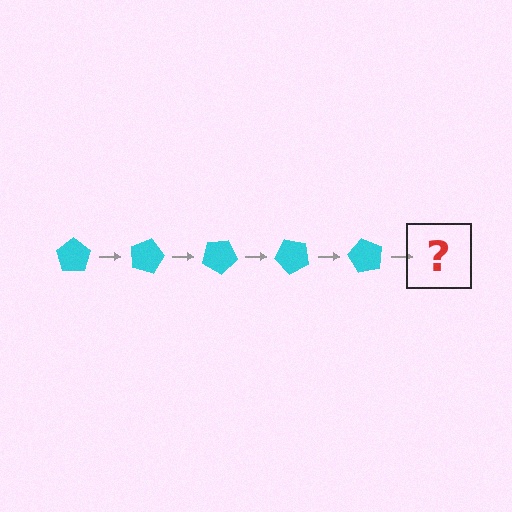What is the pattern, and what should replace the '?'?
The pattern is that the pentagon rotates 15 degrees each step. The '?' should be a cyan pentagon rotated 75 degrees.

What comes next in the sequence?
The next element should be a cyan pentagon rotated 75 degrees.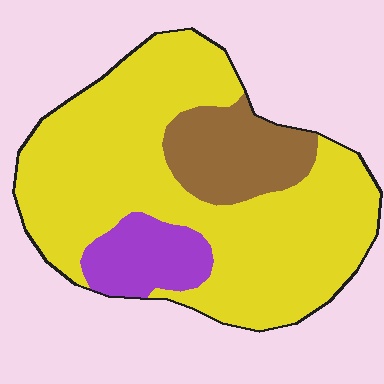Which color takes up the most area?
Yellow, at roughly 75%.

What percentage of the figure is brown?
Brown takes up about one sixth (1/6) of the figure.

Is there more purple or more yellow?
Yellow.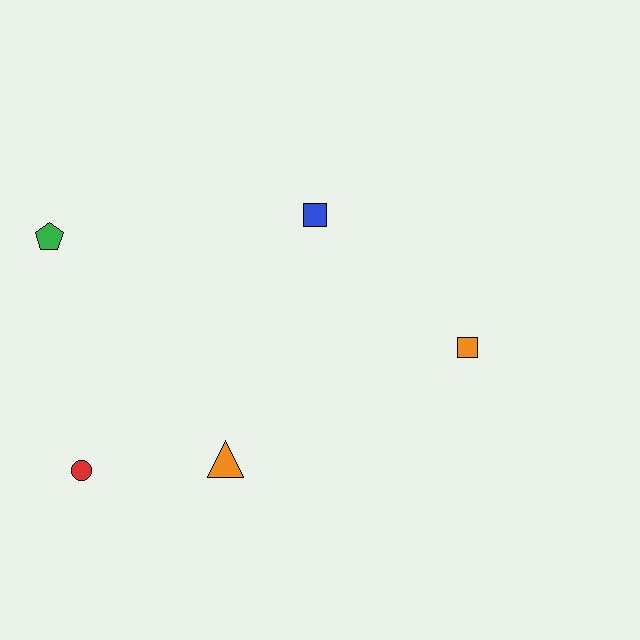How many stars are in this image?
There are no stars.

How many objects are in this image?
There are 5 objects.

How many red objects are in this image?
There is 1 red object.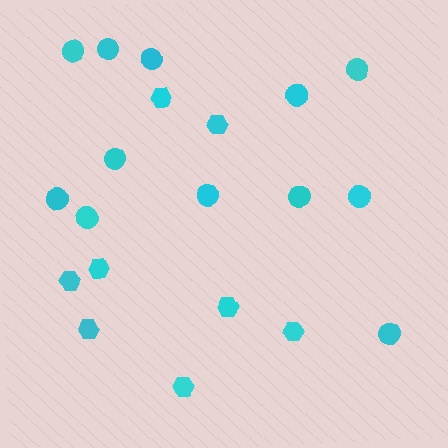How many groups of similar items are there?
There are 2 groups: one group of hexagons (8) and one group of circles (12).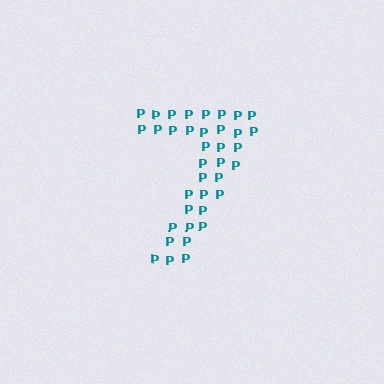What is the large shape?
The large shape is the digit 7.